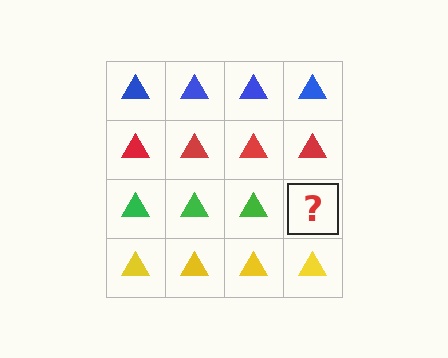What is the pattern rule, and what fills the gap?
The rule is that each row has a consistent color. The gap should be filled with a green triangle.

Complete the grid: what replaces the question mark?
The question mark should be replaced with a green triangle.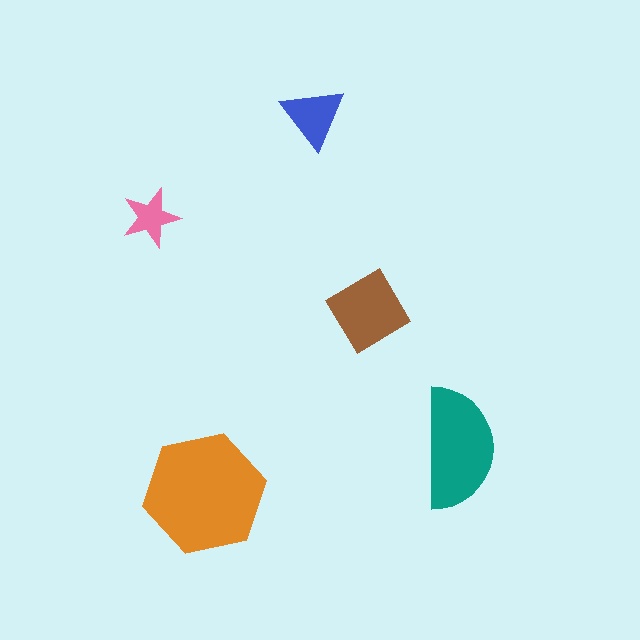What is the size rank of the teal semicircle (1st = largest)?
2nd.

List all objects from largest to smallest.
The orange hexagon, the teal semicircle, the brown diamond, the blue triangle, the pink star.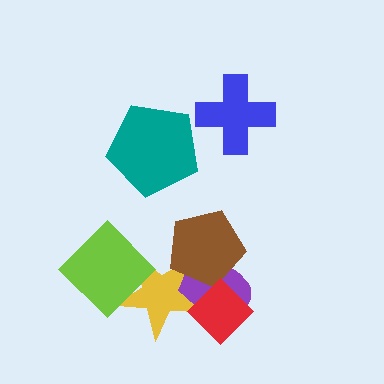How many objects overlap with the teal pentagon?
0 objects overlap with the teal pentagon.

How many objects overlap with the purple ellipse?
3 objects overlap with the purple ellipse.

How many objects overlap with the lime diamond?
1 object overlaps with the lime diamond.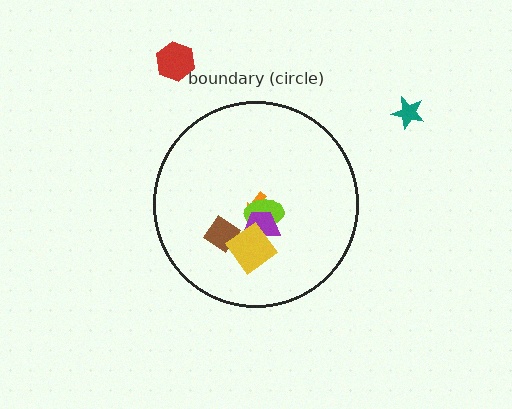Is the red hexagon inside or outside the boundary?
Outside.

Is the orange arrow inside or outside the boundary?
Inside.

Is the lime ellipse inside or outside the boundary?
Inside.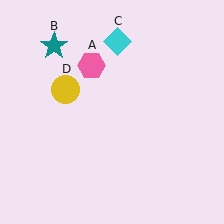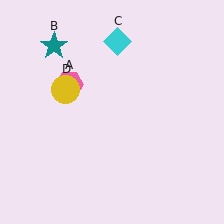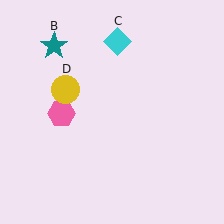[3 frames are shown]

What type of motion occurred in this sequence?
The pink hexagon (object A) rotated counterclockwise around the center of the scene.